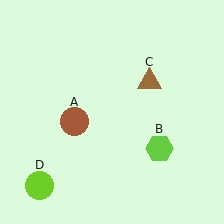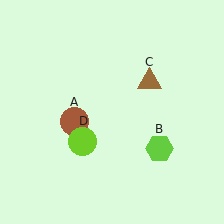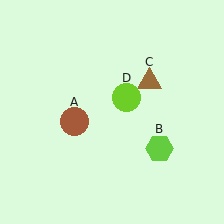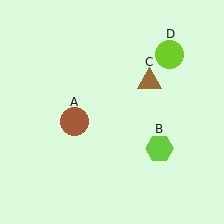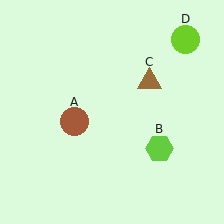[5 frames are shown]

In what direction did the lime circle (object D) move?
The lime circle (object D) moved up and to the right.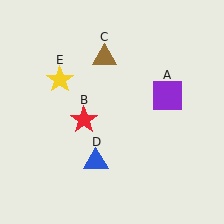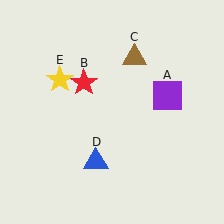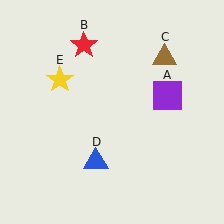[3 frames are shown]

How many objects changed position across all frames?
2 objects changed position: red star (object B), brown triangle (object C).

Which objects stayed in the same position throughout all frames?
Purple square (object A) and blue triangle (object D) and yellow star (object E) remained stationary.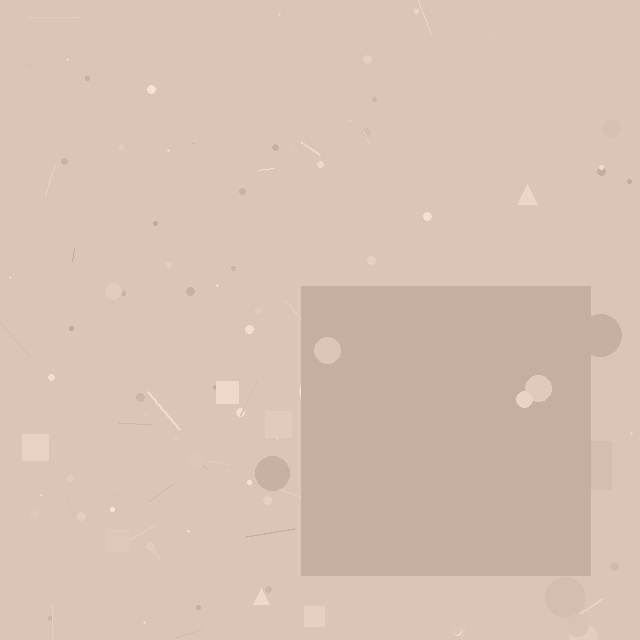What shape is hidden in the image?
A square is hidden in the image.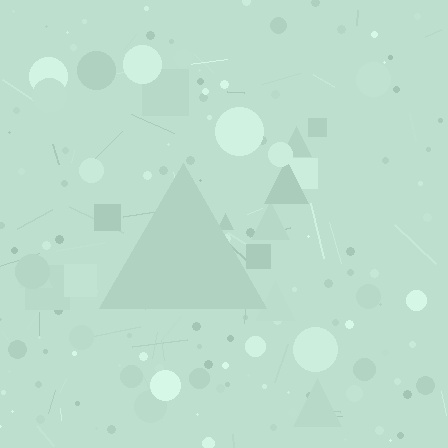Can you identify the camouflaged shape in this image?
The camouflaged shape is a triangle.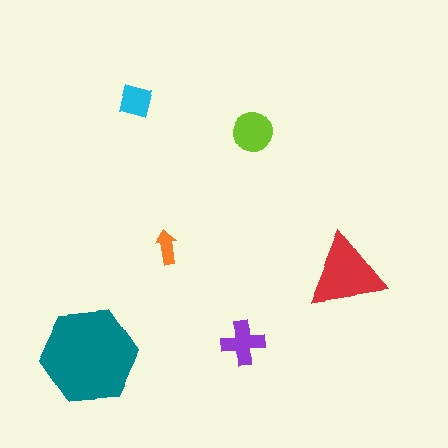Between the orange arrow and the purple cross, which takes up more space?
The purple cross.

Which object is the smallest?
The orange arrow.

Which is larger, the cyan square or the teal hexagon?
The teal hexagon.